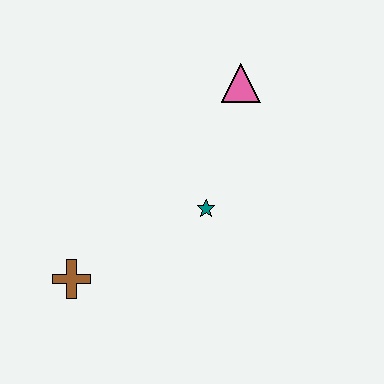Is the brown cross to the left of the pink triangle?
Yes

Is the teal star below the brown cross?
No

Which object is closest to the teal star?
The pink triangle is closest to the teal star.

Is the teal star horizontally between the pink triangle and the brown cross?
Yes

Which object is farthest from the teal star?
The brown cross is farthest from the teal star.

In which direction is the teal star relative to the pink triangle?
The teal star is below the pink triangle.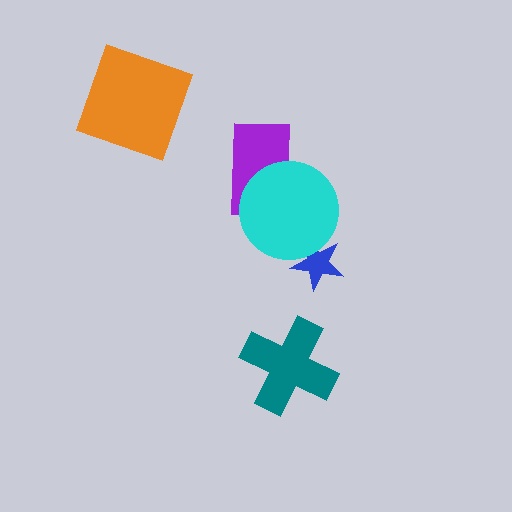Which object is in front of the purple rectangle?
The cyan circle is in front of the purple rectangle.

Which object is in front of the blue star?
The cyan circle is in front of the blue star.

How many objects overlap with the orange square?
0 objects overlap with the orange square.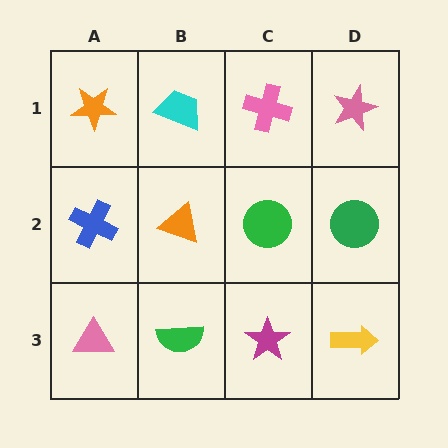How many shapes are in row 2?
4 shapes.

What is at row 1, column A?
An orange star.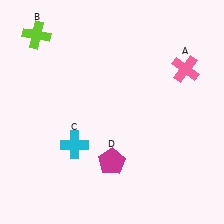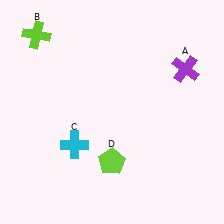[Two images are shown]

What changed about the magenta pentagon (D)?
In Image 1, D is magenta. In Image 2, it changed to lime.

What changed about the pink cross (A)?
In Image 1, A is pink. In Image 2, it changed to purple.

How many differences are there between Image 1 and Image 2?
There are 2 differences between the two images.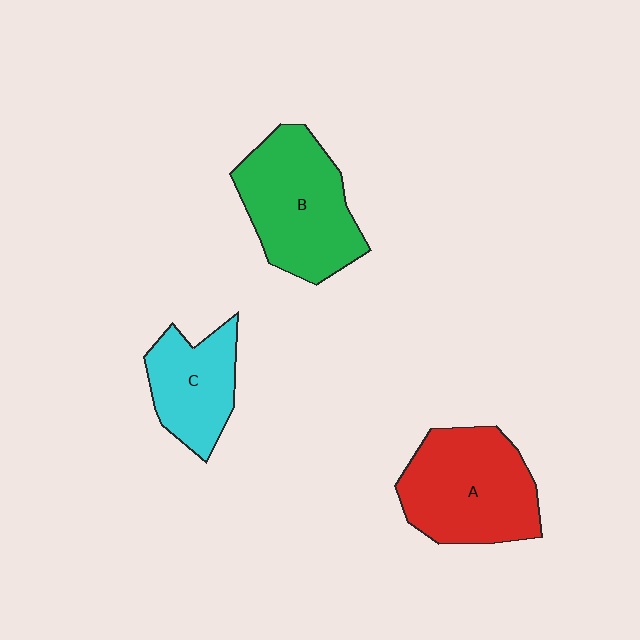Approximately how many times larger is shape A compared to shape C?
Approximately 1.5 times.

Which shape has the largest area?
Shape A (red).